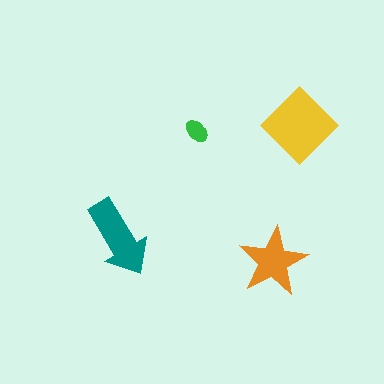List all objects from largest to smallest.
The yellow diamond, the teal arrow, the orange star, the green ellipse.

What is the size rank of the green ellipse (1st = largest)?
4th.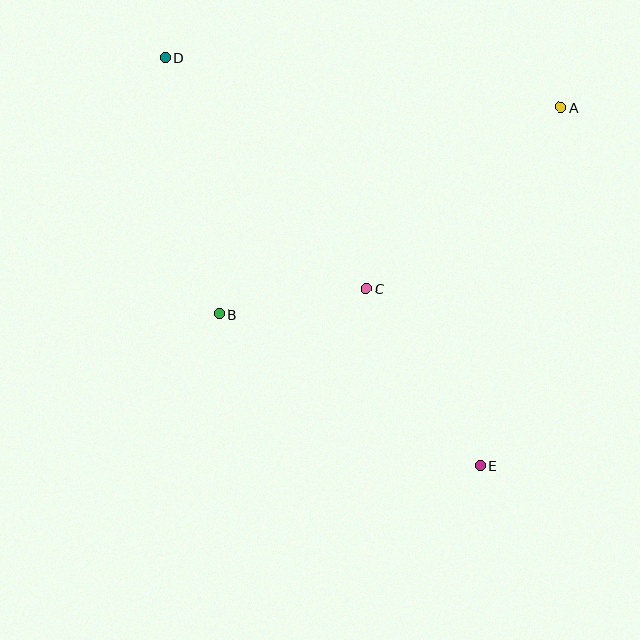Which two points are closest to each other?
Points B and C are closest to each other.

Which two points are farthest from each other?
Points D and E are farthest from each other.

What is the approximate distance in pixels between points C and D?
The distance between C and D is approximately 307 pixels.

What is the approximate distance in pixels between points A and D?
The distance between A and D is approximately 399 pixels.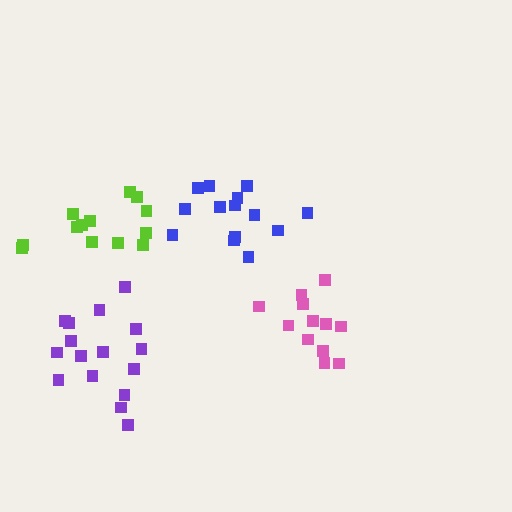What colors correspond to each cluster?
The clusters are colored: pink, lime, purple, blue.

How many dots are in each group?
Group 1: 12 dots, Group 2: 13 dots, Group 3: 16 dots, Group 4: 14 dots (55 total).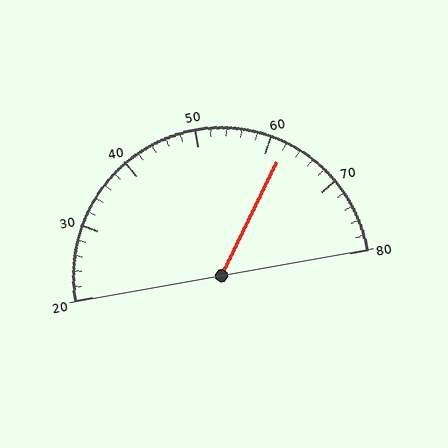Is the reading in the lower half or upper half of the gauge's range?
The reading is in the upper half of the range (20 to 80).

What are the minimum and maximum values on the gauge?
The gauge ranges from 20 to 80.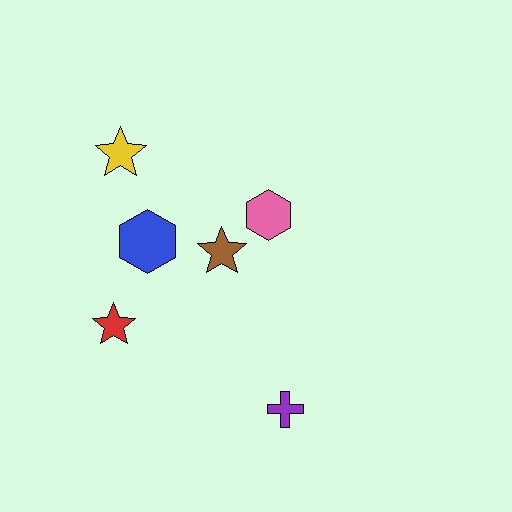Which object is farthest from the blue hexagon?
The purple cross is farthest from the blue hexagon.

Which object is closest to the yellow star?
The blue hexagon is closest to the yellow star.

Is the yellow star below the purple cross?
No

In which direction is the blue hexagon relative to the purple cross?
The blue hexagon is above the purple cross.